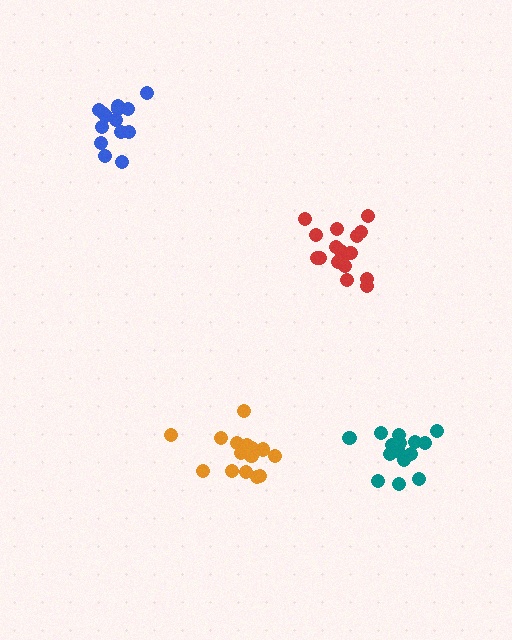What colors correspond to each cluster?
The clusters are colored: blue, red, orange, teal.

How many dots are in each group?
Group 1: 14 dots, Group 2: 17 dots, Group 3: 15 dots, Group 4: 15 dots (61 total).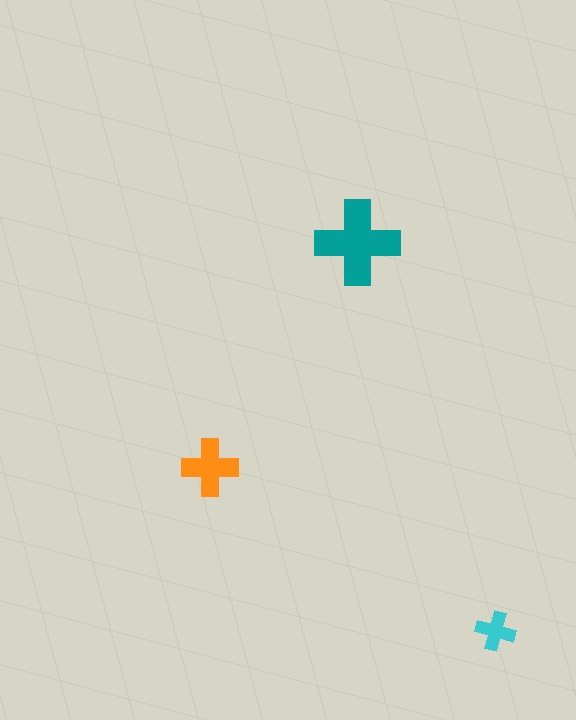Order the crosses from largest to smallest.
the teal one, the orange one, the cyan one.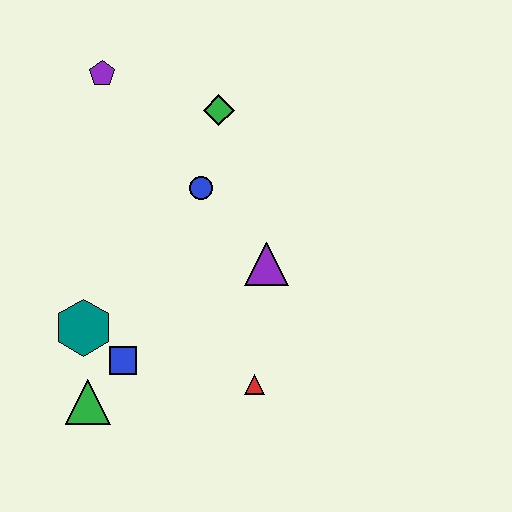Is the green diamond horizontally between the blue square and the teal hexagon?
No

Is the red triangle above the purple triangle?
No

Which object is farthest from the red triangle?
The purple pentagon is farthest from the red triangle.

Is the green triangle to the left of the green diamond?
Yes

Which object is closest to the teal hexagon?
The blue square is closest to the teal hexagon.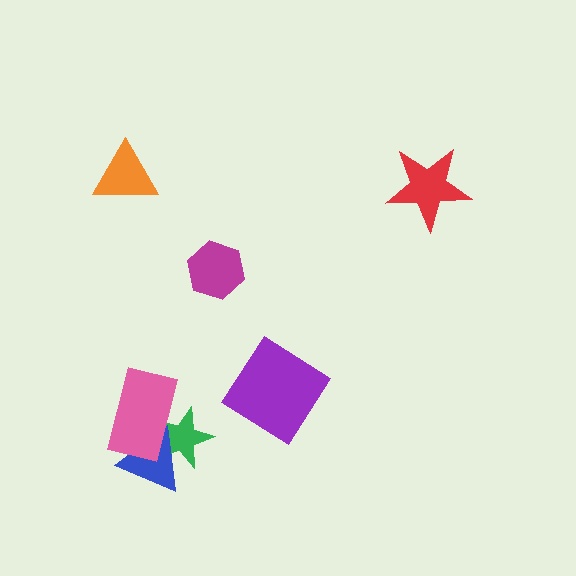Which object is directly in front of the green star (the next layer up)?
The blue triangle is directly in front of the green star.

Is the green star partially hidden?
Yes, it is partially covered by another shape.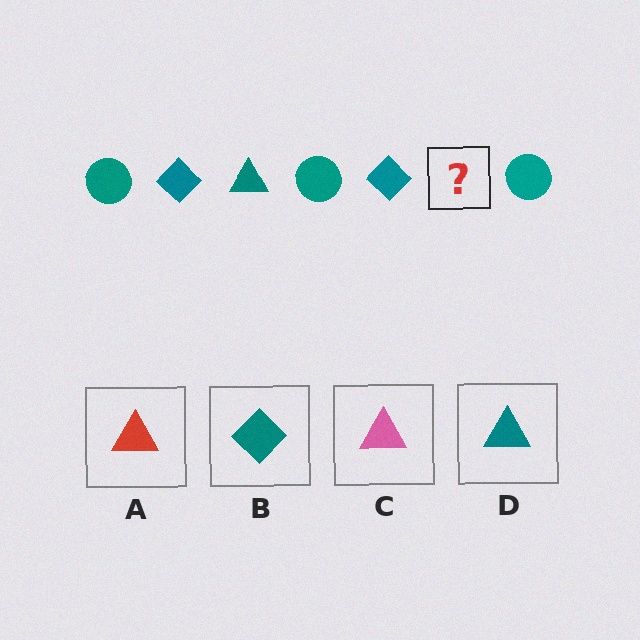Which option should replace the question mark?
Option D.